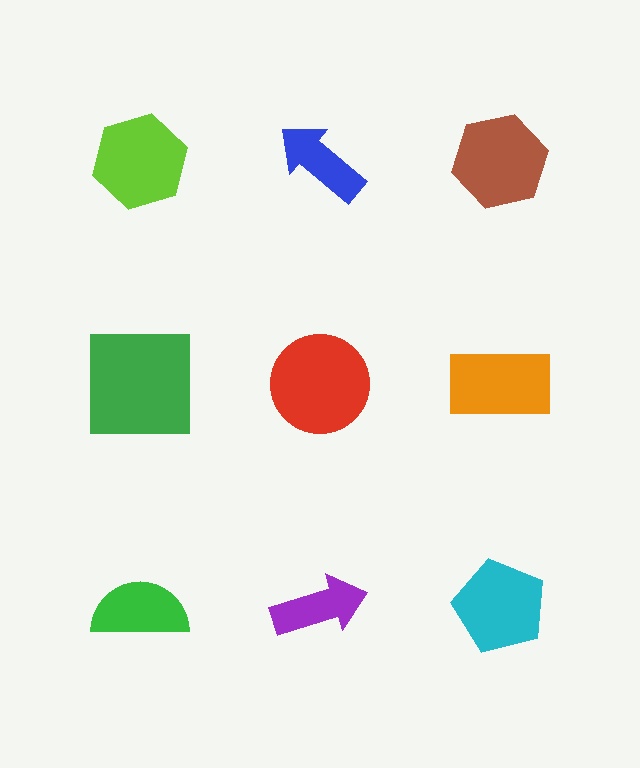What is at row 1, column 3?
A brown hexagon.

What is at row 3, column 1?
A green semicircle.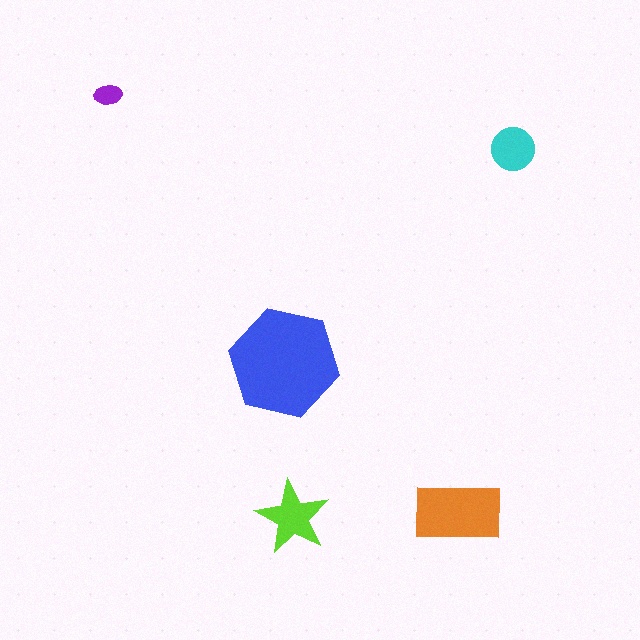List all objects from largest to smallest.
The blue hexagon, the orange rectangle, the lime star, the cyan circle, the purple ellipse.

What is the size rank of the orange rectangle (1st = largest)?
2nd.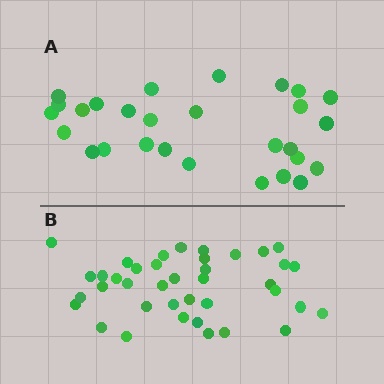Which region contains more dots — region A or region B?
Region B (the bottom region) has more dots.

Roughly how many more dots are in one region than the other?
Region B has roughly 12 or so more dots than region A.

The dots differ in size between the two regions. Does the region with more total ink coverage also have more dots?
No. Region A has more total ink coverage because its dots are larger, but region B actually contains more individual dots. Total area can be misleading — the number of items is what matters here.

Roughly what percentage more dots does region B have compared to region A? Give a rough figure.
About 40% more.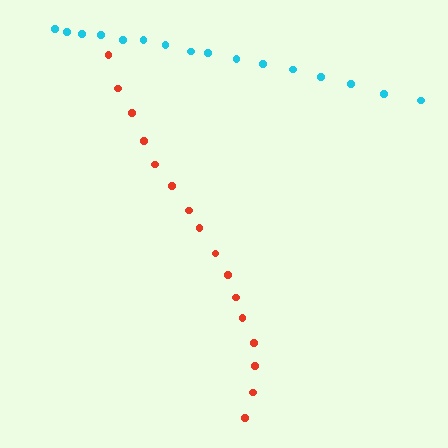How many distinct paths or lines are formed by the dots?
There are 2 distinct paths.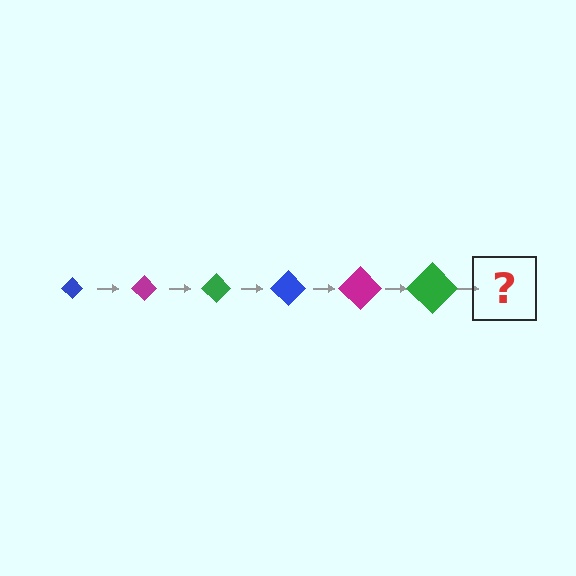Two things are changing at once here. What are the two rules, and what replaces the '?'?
The two rules are that the diamond grows larger each step and the color cycles through blue, magenta, and green. The '?' should be a blue diamond, larger than the previous one.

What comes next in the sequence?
The next element should be a blue diamond, larger than the previous one.